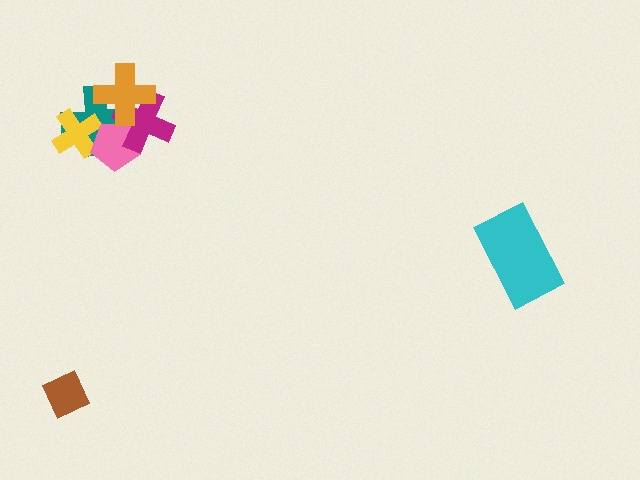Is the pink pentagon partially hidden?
Yes, it is partially covered by another shape.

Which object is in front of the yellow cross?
The pink pentagon is in front of the yellow cross.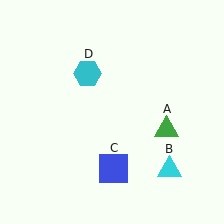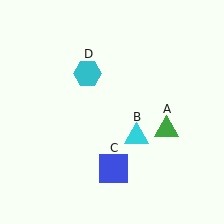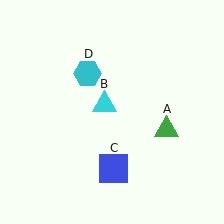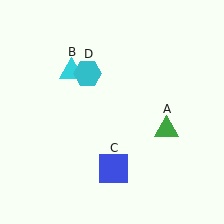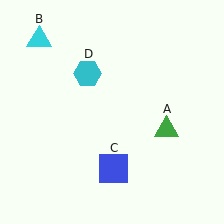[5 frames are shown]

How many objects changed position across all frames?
1 object changed position: cyan triangle (object B).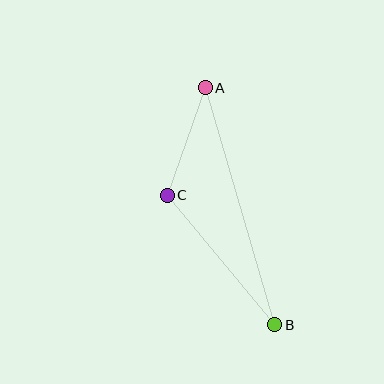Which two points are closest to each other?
Points A and C are closest to each other.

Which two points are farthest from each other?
Points A and B are farthest from each other.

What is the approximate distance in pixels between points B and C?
The distance between B and C is approximately 168 pixels.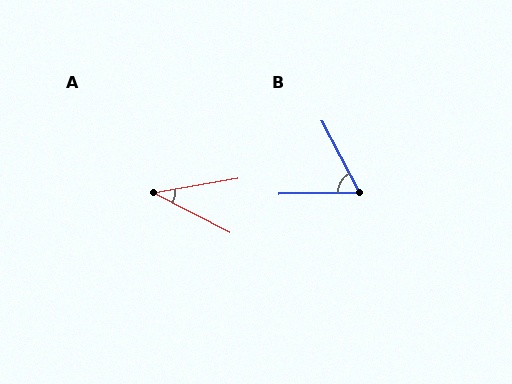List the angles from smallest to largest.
A (37°), B (64°).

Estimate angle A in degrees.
Approximately 37 degrees.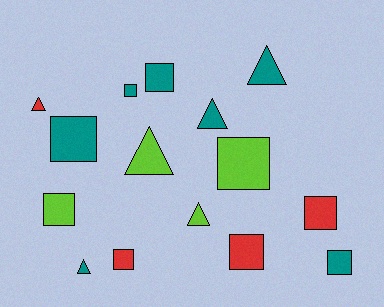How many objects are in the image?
There are 15 objects.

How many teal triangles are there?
There are 3 teal triangles.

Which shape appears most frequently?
Square, with 9 objects.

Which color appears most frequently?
Teal, with 7 objects.